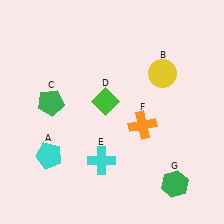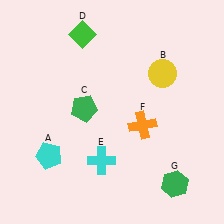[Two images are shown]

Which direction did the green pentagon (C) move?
The green pentagon (C) moved right.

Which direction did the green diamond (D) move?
The green diamond (D) moved up.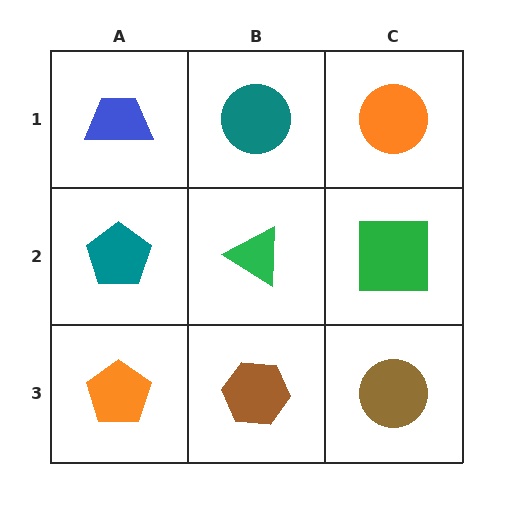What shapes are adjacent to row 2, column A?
A blue trapezoid (row 1, column A), an orange pentagon (row 3, column A), a green triangle (row 2, column B).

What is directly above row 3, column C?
A green square.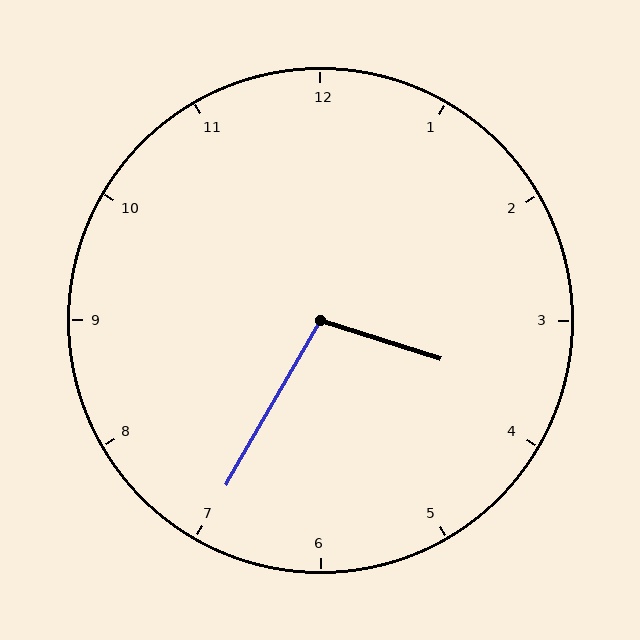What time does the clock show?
3:35.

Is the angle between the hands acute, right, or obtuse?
It is obtuse.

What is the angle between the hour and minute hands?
Approximately 102 degrees.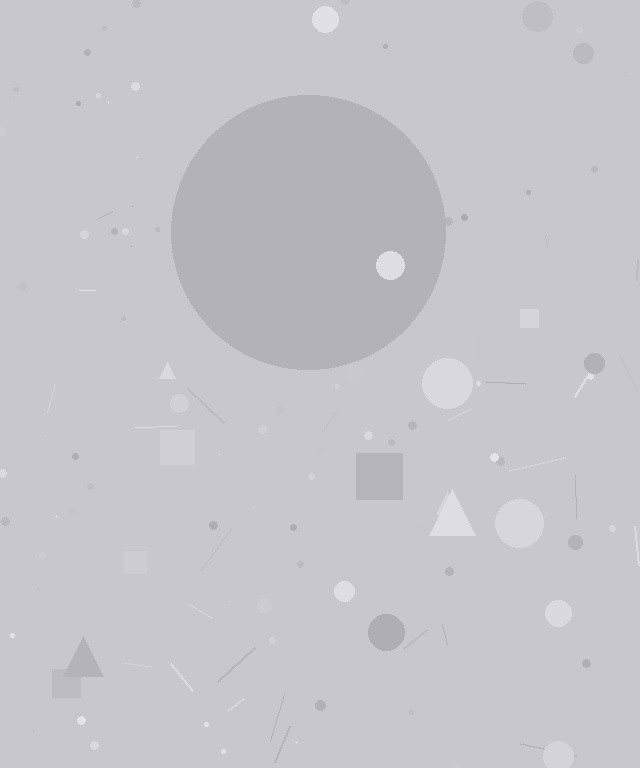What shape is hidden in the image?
A circle is hidden in the image.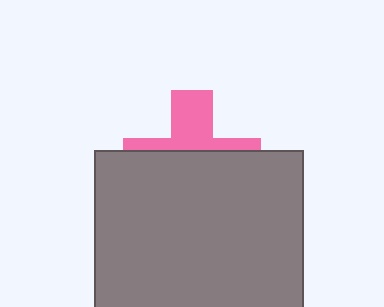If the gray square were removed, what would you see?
You would see the complete pink cross.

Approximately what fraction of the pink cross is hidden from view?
Roughly 63% of the pink cross is hidden behind the gray square.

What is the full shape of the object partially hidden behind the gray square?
The partially hidden object is a pink cross.